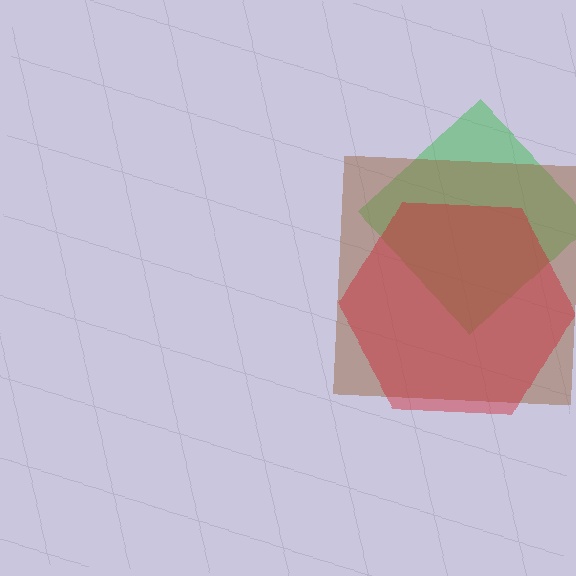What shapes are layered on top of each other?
The layered shapes are: a green diamond, a brown square, a red hexagon.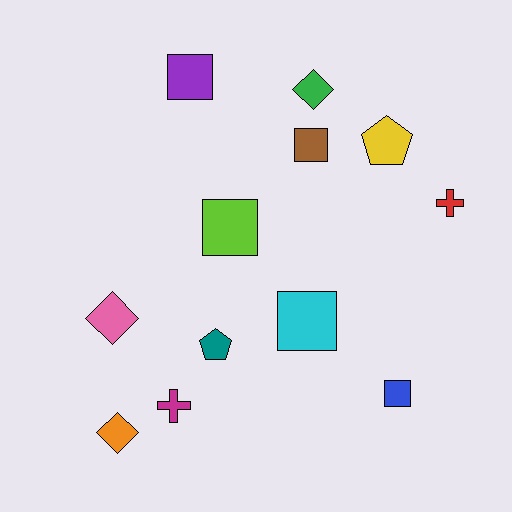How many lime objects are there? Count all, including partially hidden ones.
There is 1 lime object.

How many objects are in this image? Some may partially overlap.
There are 12 objects.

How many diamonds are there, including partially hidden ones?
There are 3 diamonds.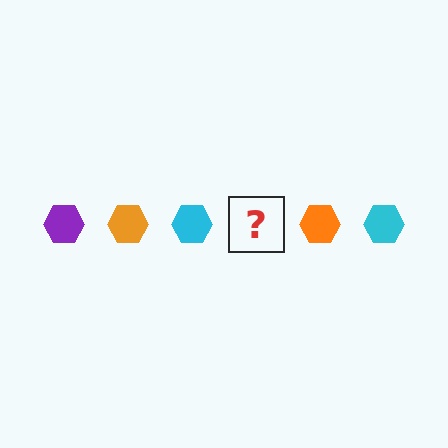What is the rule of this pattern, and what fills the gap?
The rule is that the pattern cycles through purple, orange, cyan hexagons. The gap should be filled with a purple hexagon.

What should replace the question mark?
The question mark should be replaced with a purple hexagon.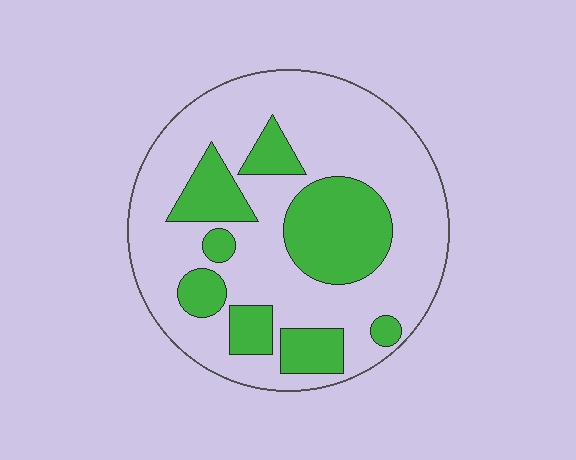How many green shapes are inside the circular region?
8.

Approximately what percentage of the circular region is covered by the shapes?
Approximately 30%.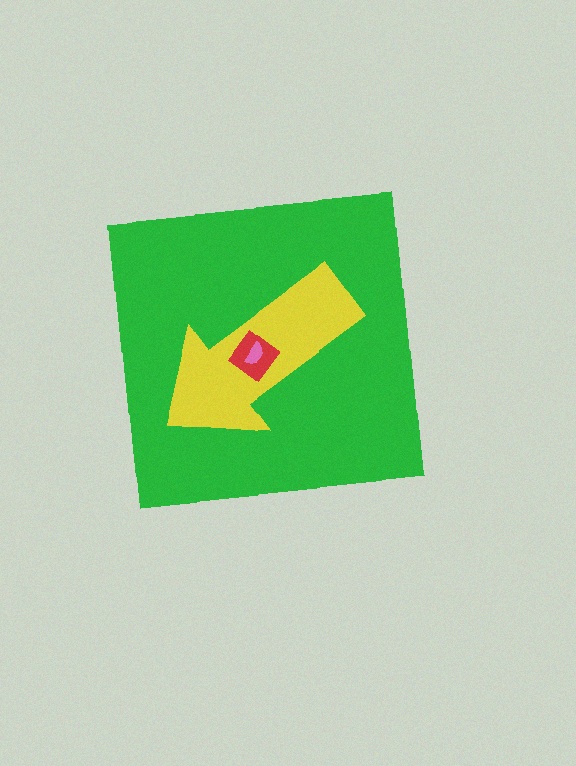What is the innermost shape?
The pink semicircle.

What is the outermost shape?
The green square.